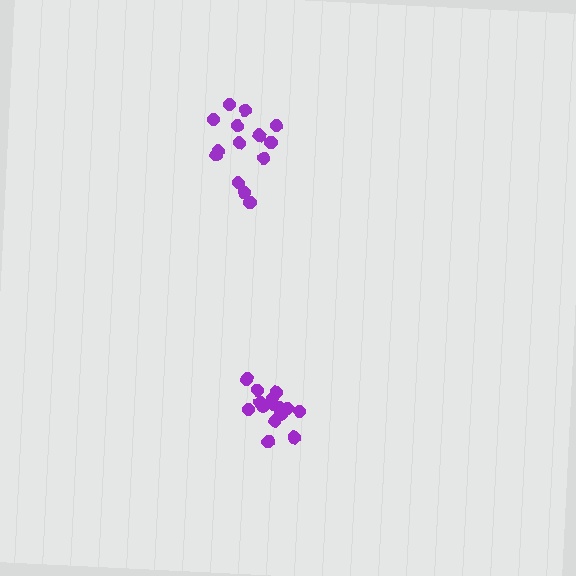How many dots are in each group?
Group 1: 15 dots, Group 2: 15 dots (30 total).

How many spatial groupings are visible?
There are 2 spatial groupings.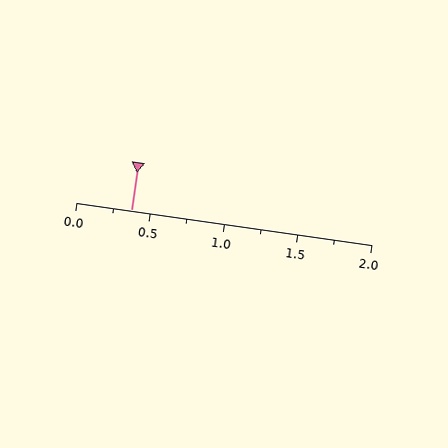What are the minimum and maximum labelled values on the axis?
The axis runs from 0.0 to 2.0.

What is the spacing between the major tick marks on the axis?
The major ticks are spaced 0.5 apart.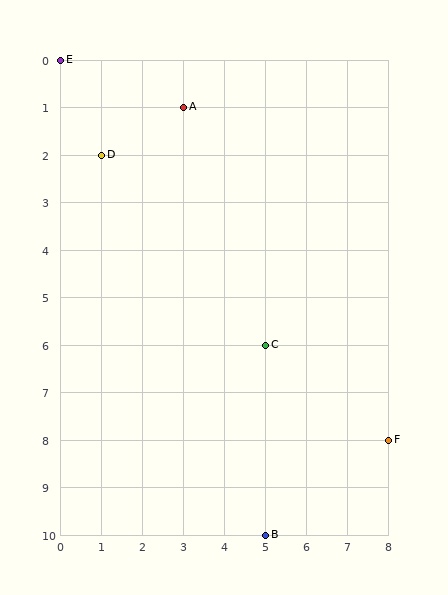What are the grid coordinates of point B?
Point B is at grid coordinates (5, 10).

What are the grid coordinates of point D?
Point D is at grid coordinates (1, 2).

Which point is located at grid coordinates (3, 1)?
Point A is at (3, 1).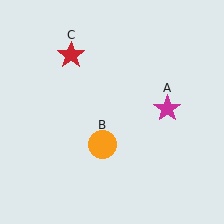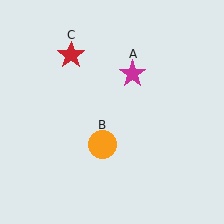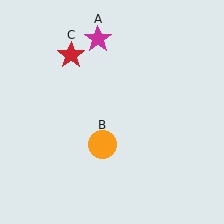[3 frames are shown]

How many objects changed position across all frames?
1 object changed position: magenta star (object A).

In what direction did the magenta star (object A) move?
The magenta star (object A) moved up and to the left.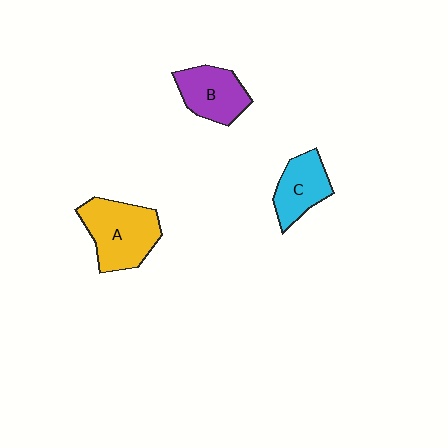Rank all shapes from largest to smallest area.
From largest to smallest: A (yellow), B (purple), C (cyan).